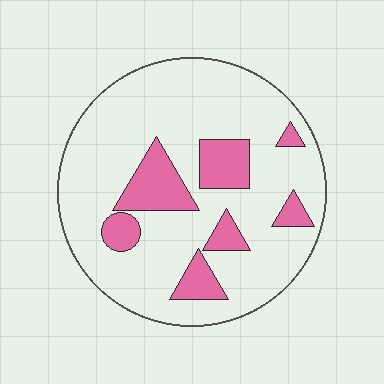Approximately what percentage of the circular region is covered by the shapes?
Approximately 20%.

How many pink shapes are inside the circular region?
7.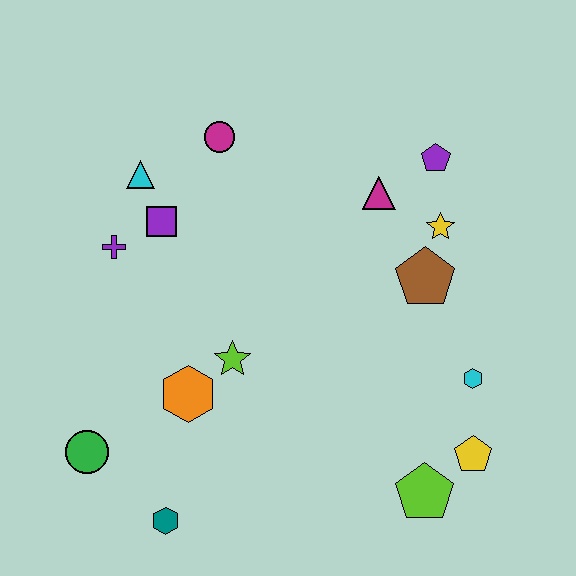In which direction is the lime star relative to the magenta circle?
The lime star is below the magenta circle.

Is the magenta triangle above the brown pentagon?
Yes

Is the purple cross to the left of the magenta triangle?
Yes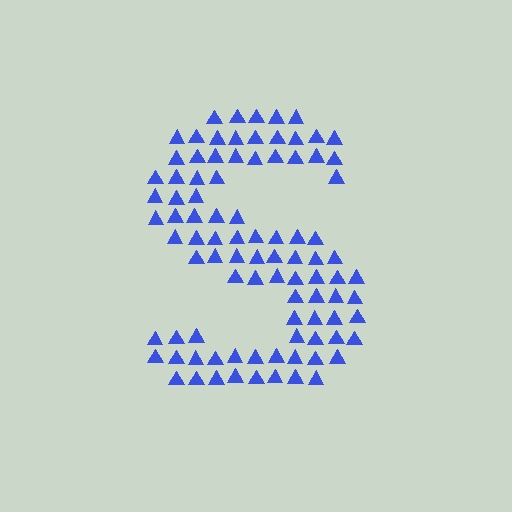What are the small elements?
The small elements are triangles.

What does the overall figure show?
The overall figure shows the letter S.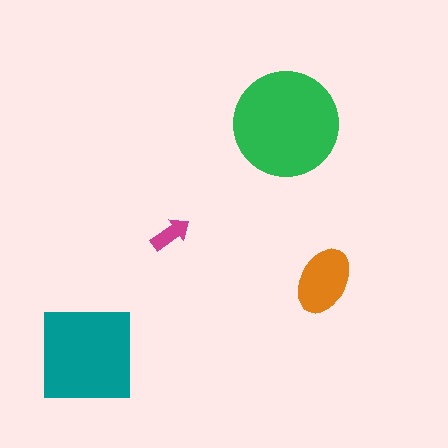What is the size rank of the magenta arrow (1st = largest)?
4th.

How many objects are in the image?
There are 4 objects in the image.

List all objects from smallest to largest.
The magenta arrow, the orange ellipse, the teal square, the green circle.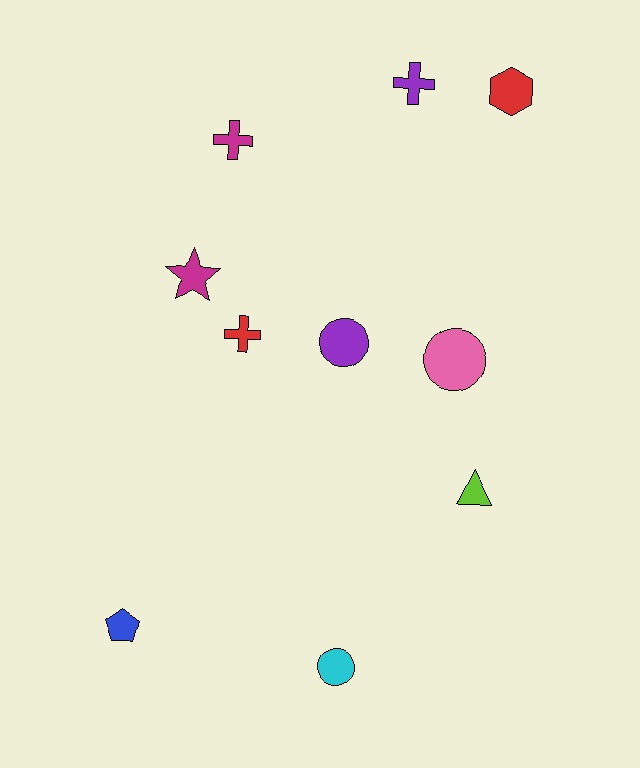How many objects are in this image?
There are 10 objects.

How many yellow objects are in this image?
There are no yellow objects.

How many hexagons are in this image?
There is 1 hexagon.